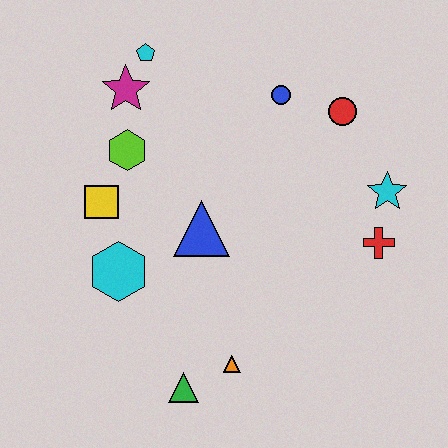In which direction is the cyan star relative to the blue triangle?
The cyan star is to the right of the blue triangle.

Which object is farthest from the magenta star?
The green triangle is farthest from the magenta star.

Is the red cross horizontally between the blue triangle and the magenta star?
No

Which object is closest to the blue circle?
The red circle is closest to the blue circle.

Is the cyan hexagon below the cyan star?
Yes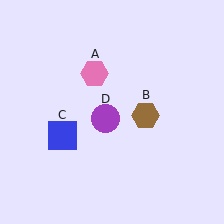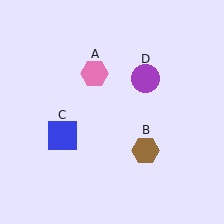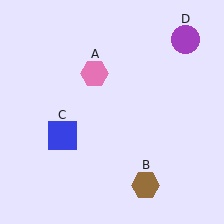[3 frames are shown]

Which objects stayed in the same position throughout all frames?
Pink hexagon (object A) and blue square (object C) remained stationary.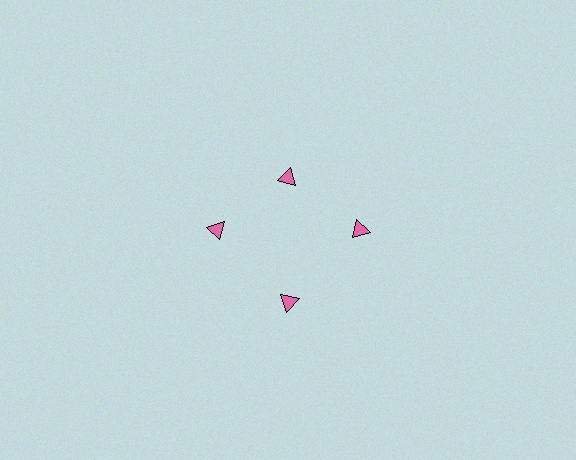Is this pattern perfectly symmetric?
No. The 4 pink triangles are arranged in a ring, but one element near the 12 o'clock position is pulled inward toward the center, breaking the 4-fold rotational symmetry.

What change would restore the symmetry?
The symmetry would be restored by moving it outward, back onto the ring so that all 4 triangles sit at equal angles and equal distance from the center.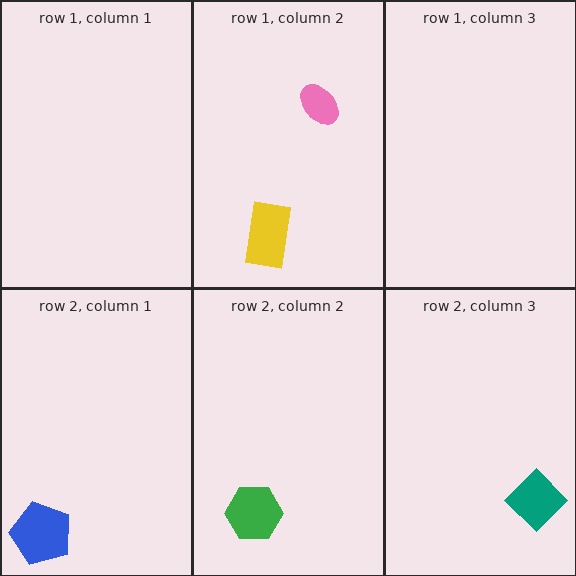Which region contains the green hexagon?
The row 2, column 2 region.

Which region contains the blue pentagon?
The row 2, column 1 region.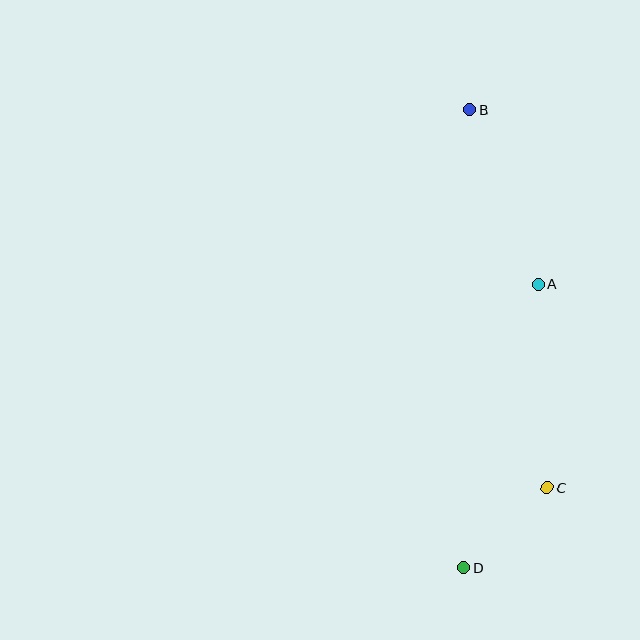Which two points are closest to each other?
Points C and D are closest to each other.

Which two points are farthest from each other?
Points B and D are farthest from each other.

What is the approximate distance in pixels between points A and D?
The distance between A and D is approximately 294 pixels.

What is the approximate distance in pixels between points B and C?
The distance between B and C is approximately 385 pixels.